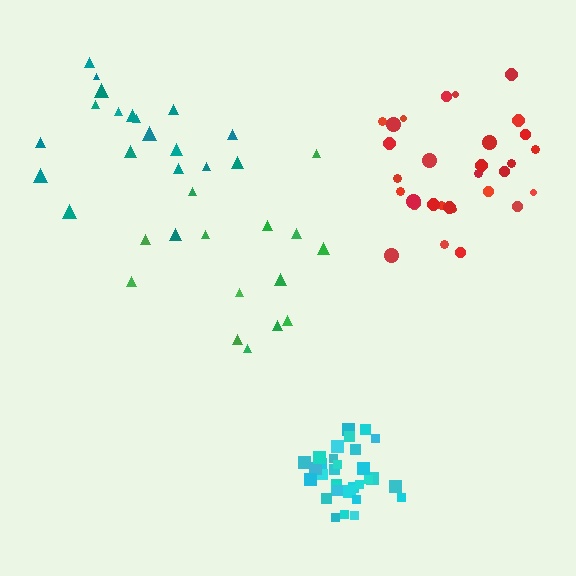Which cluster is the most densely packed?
Cyan.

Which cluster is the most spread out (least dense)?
Green.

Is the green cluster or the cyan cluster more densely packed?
Cyan.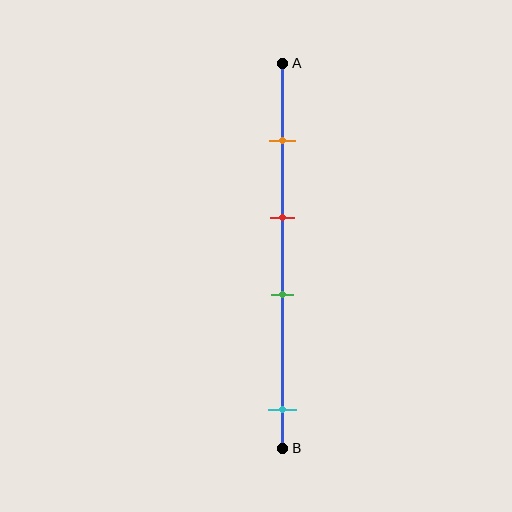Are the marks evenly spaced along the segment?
No, the marks are not evenly spaced.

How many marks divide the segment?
There are 4 marks dividing the segment.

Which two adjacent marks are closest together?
The red and green marks are the closest adjacent pair.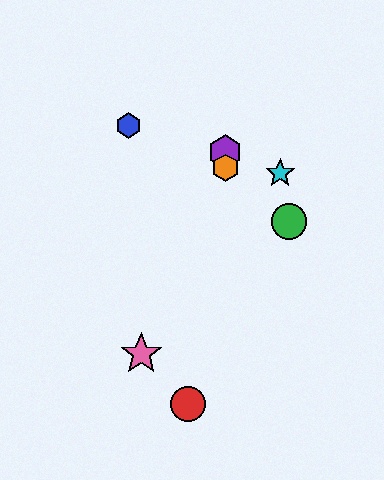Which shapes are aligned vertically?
The yellow circle, the purple hexagon, the orange hexagon are aligned vertically.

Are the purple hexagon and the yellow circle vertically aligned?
Yes, both are at x≈225.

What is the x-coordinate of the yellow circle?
The yellow circle is at x≈225.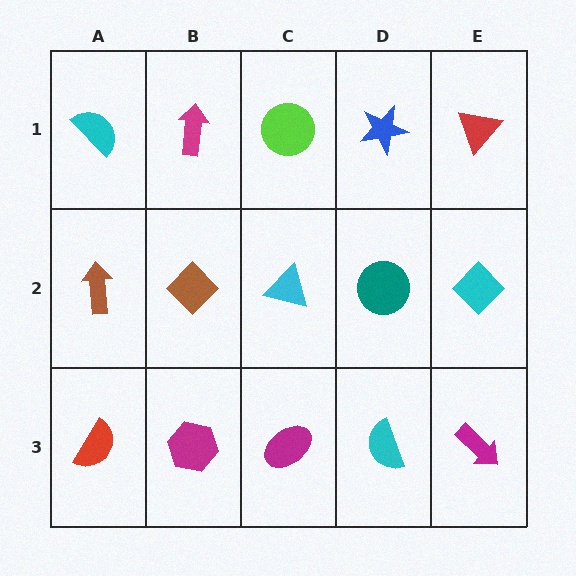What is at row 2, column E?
A cyan diamond.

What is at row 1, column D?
A blue star.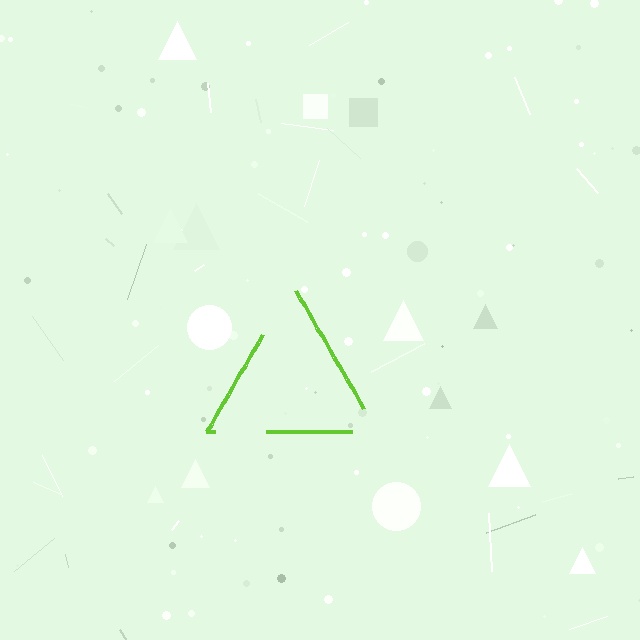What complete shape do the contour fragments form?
The contour fragments form a triangle.